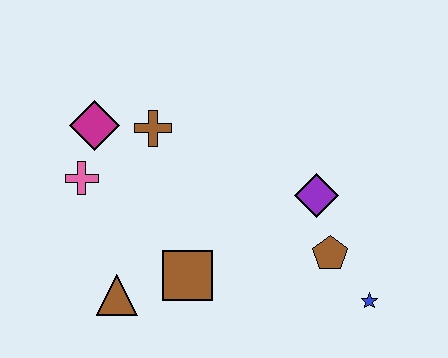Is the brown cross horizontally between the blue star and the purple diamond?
No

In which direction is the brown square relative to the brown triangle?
The brown square is to the right of the brown triangle.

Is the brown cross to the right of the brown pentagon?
No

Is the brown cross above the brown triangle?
Yes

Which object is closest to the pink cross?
The magenta diamond is closest to the pink cross.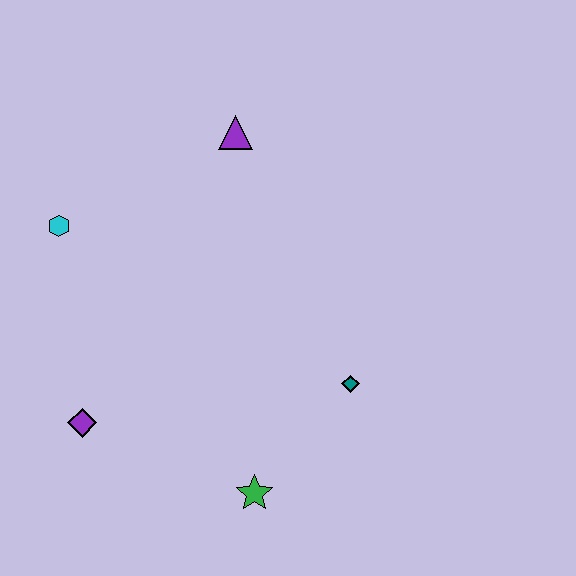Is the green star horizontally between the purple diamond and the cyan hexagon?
No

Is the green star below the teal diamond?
Yes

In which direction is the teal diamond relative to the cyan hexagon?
The teal diamond is to the right of the cyan hexagon.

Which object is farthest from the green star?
The purple triangle is farthest from the green star.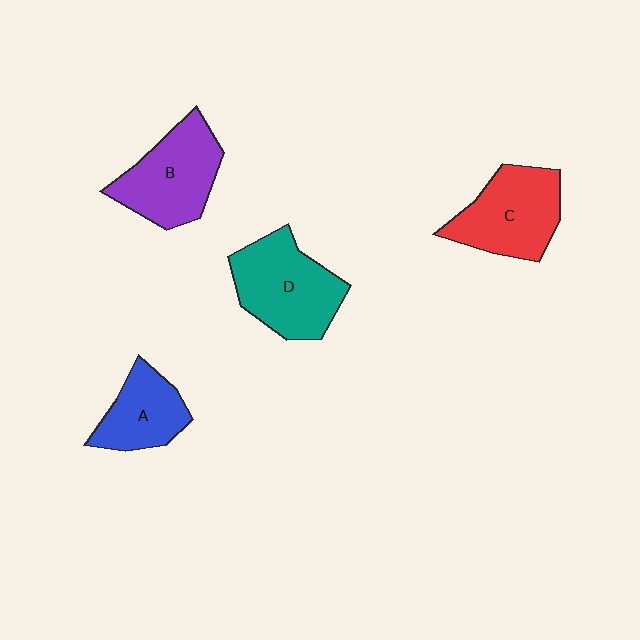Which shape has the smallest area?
Shape A (blue).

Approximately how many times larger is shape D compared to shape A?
Approximately 1.5 times.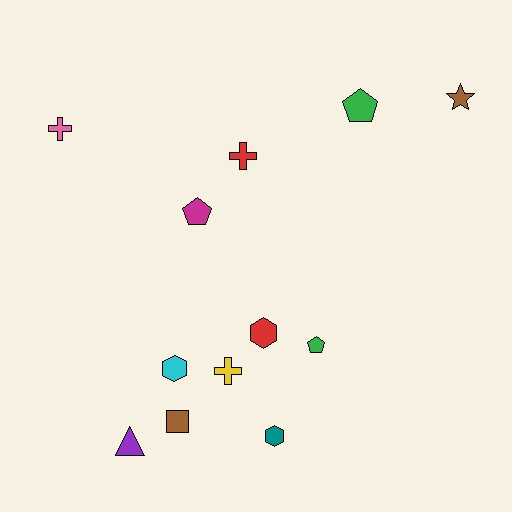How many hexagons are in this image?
There are 3 hexagons.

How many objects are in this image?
There are 12 objects.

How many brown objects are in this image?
There are 2 brown objects.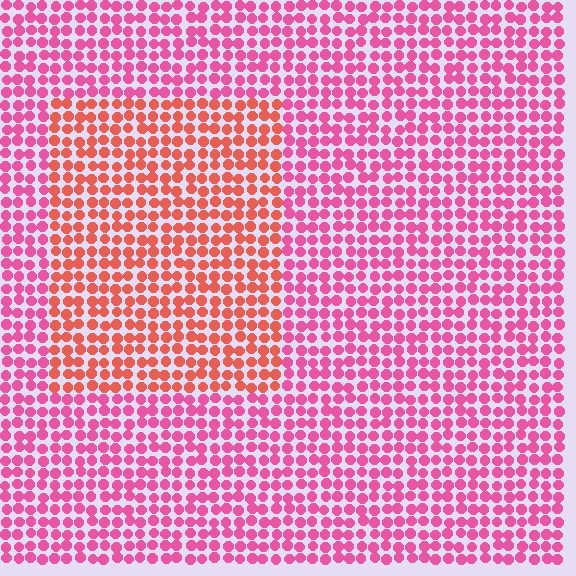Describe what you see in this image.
The image is filled with small pink elements in a uniform arrangement. A rectangle-shaped region is visible where the elements are tinted to a slightly different hue, forming a subtle color boundary.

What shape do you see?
I see a rectangle.